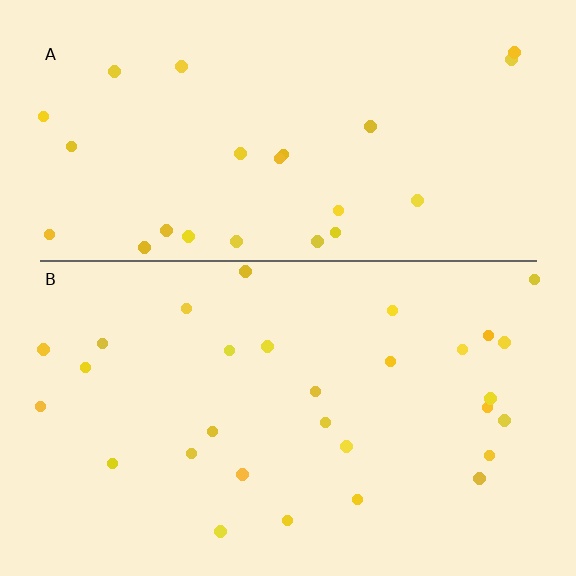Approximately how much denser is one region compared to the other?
Approximately 1.2× — region B over region A.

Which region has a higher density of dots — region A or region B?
B (the bottom).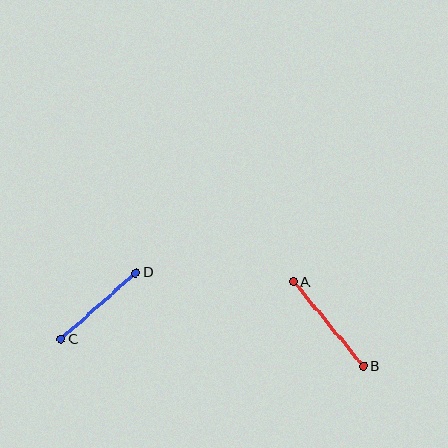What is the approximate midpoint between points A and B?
The midpoint is at approximately (328, 324) pixels.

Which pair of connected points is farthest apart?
Points A and B are farthest apart.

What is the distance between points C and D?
The distance is approximately 99 pixels.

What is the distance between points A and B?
The distance is approximately 109 pixels.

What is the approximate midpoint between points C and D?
The midpoint is at approximately (99, 306) pixels.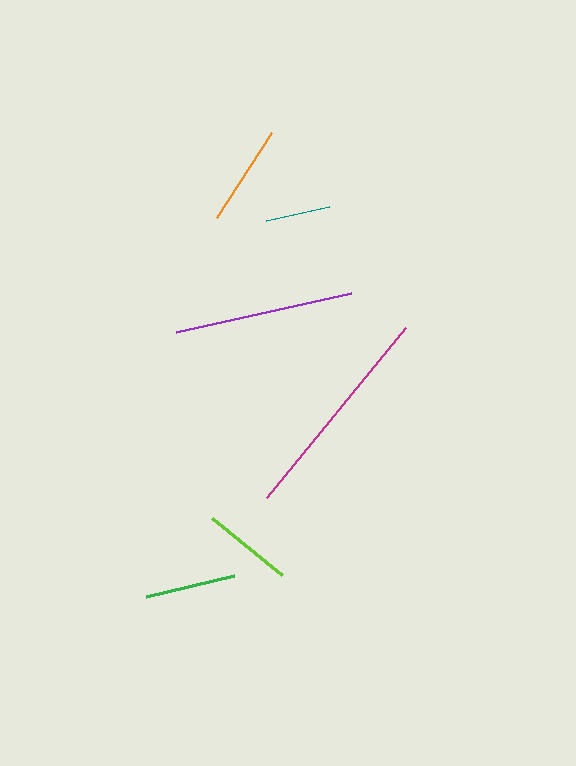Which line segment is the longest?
The magenta line is the longest at approximately 220 pixels.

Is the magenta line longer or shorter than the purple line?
The magenta line is longer than the purple line.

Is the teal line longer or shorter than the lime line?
The lime line is longer than the teal line.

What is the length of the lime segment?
The lime segment is approximately 90 pixels long.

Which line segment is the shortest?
The teal line is the shortest at approximately 64 pixels.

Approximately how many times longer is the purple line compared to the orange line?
The purple line is approximately 1.8 times the length of the orange line.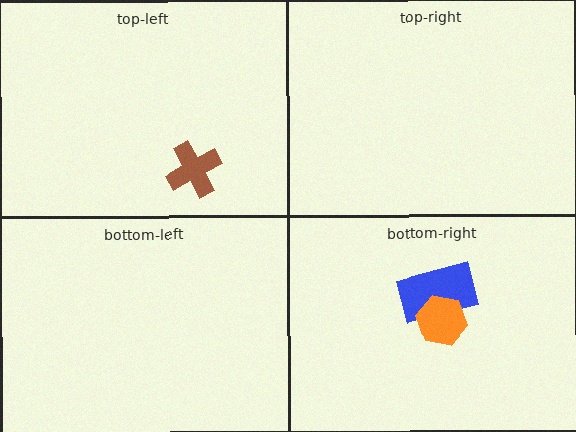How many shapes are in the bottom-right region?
2.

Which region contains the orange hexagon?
The bottom-right region.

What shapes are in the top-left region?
The brown cross.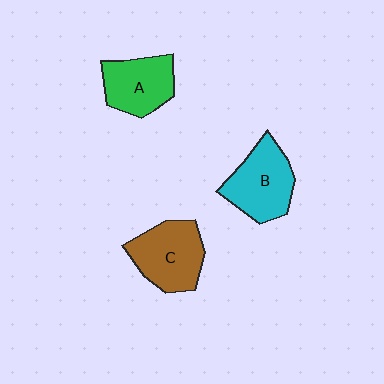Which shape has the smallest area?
Shape A (green).